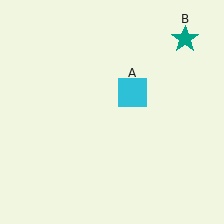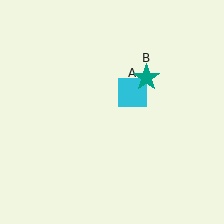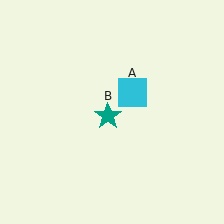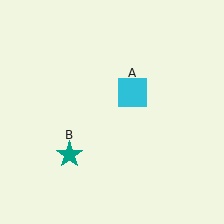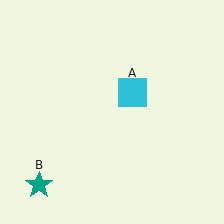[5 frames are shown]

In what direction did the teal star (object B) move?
The teal star (object B) moved down and to the left.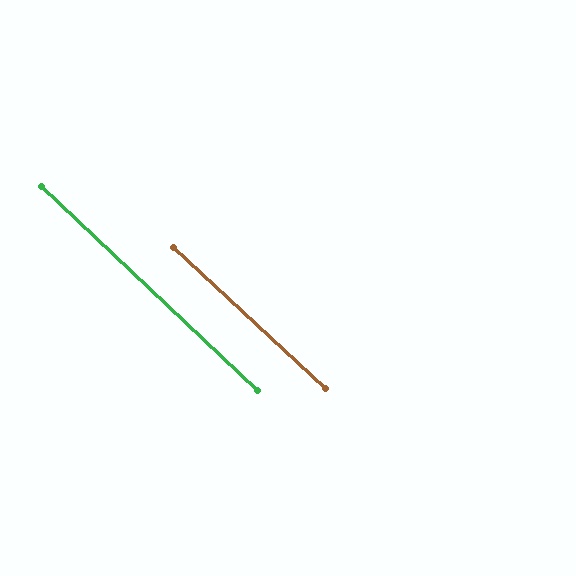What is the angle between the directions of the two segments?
Approximately 0 degrees.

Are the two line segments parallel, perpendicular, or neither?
Parallel — their directions differ by only 0.5°.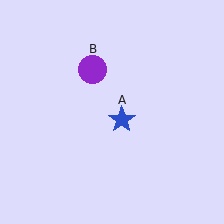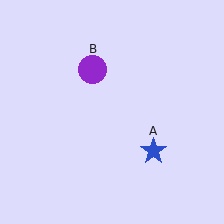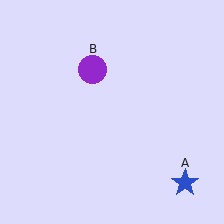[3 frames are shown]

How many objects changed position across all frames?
1 object changed position: blue star (object A).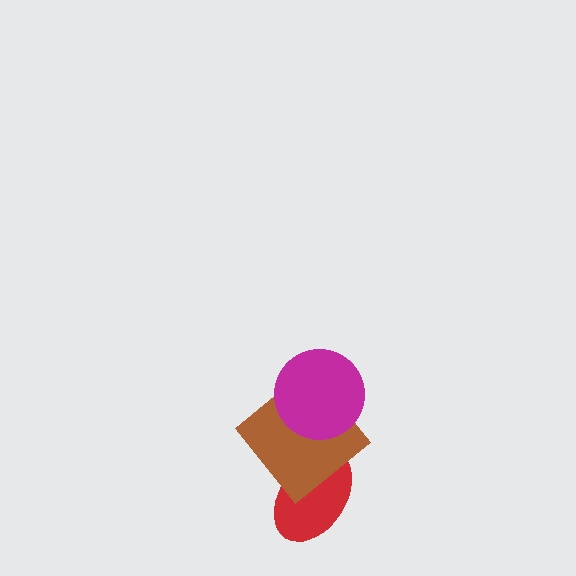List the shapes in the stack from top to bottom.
From top to bottom: the magenta circle, the brown diamond, the red ellipse.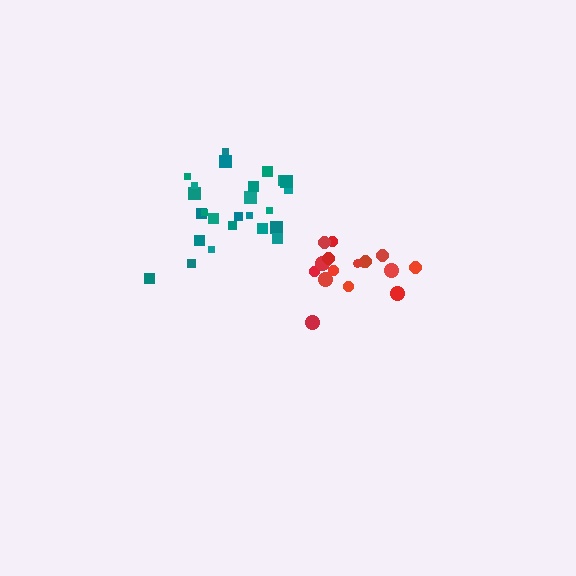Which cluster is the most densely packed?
Teal.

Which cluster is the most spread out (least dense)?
Red.